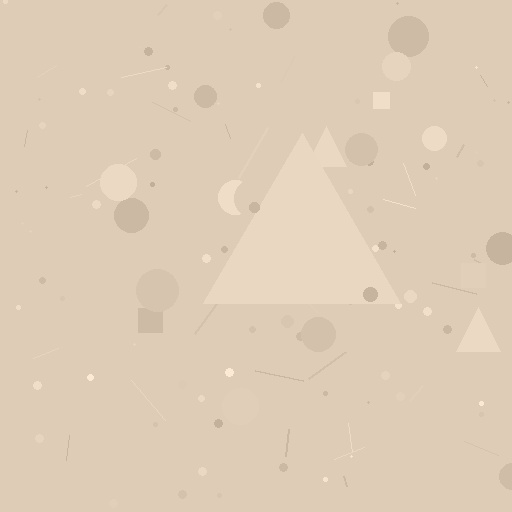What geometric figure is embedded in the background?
A triangle is embedded in the background.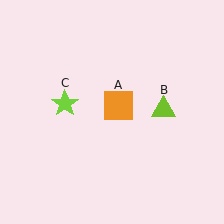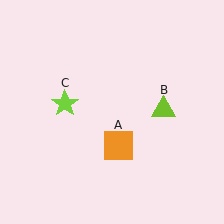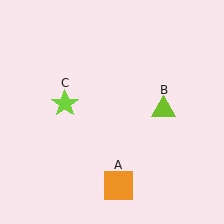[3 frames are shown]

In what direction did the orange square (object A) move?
The orange square (object A) moved down.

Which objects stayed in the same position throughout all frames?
Lime triangle (object B) and lime star (object C) remained stationary.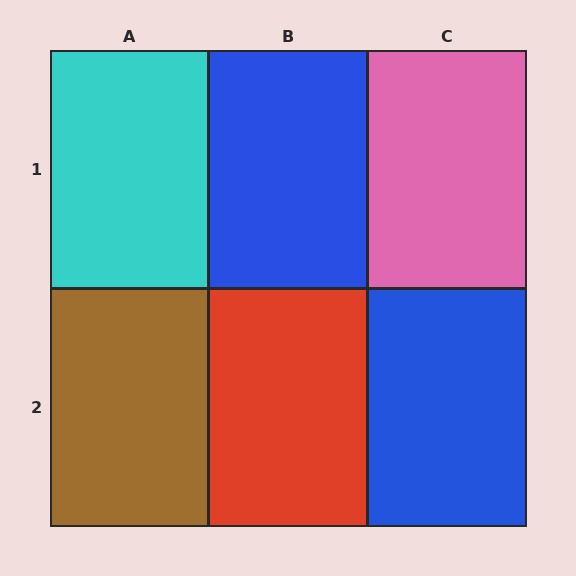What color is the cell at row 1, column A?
Cyan.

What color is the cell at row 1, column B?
Blue.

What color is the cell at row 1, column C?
Pink.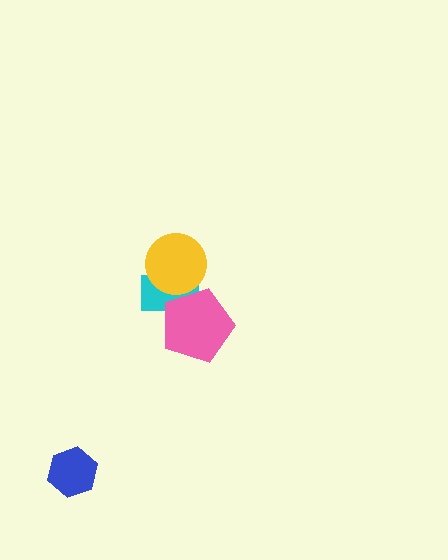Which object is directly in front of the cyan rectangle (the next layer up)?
The pink pentagon is directly in front of the cyan rectangle.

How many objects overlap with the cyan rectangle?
2 objects overlap with the cyan rectangle.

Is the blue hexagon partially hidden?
No, no other shape covers it.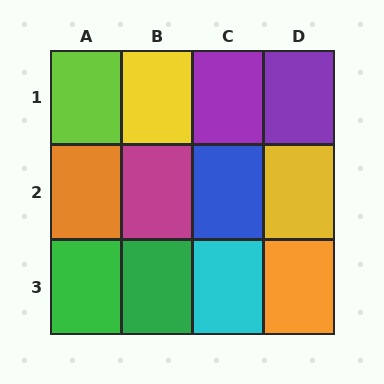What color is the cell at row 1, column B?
Yellow.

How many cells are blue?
1 cell is blue.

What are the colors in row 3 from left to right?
Green, green, cyan, orange.